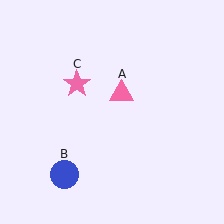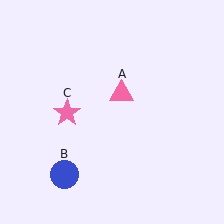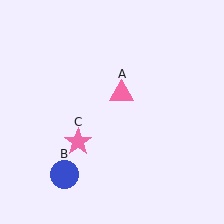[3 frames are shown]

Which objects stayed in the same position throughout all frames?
Pink triangle (object A) and blue circle (object B) remained stationary.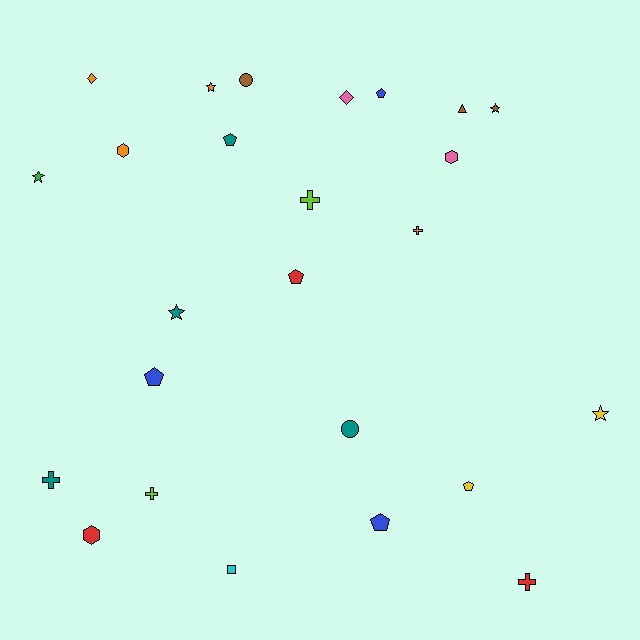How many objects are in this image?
There are 25 objects.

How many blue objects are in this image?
There are 3 blue objects.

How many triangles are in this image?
There is 1 triangle.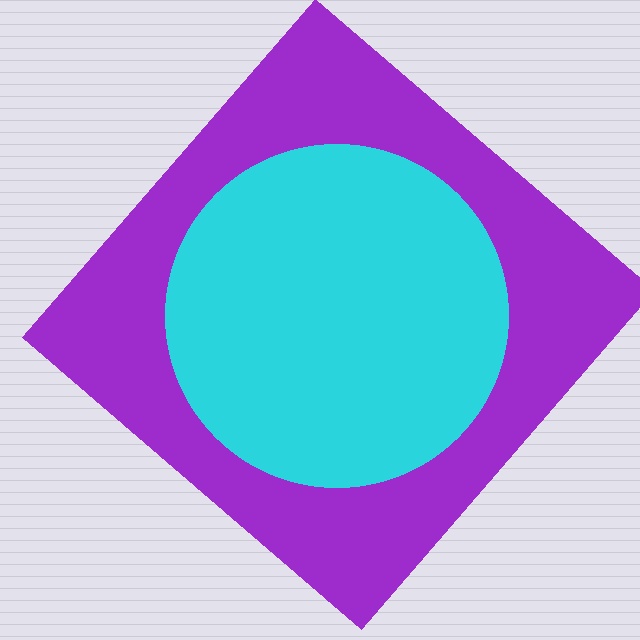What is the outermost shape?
The purple diamond.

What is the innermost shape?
The cyan circle.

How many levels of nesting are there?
2.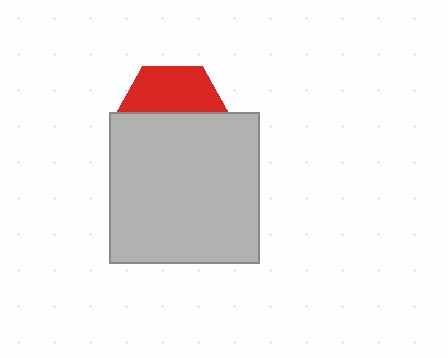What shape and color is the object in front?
The object in front is a light gray square.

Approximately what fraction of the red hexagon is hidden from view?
Roughly 58% of the red hexagon is hidden behind the light gray square.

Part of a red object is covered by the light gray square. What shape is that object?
It is a hexagon.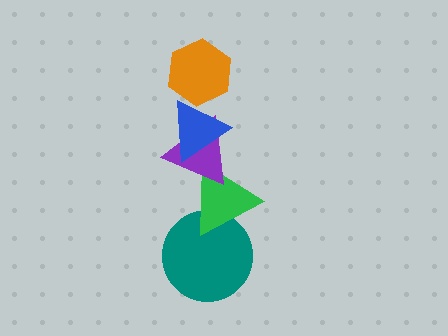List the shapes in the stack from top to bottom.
From top to bottom: the orange hexagon, the blue triangle, the purple triangle, the green triangle, the teal circle.